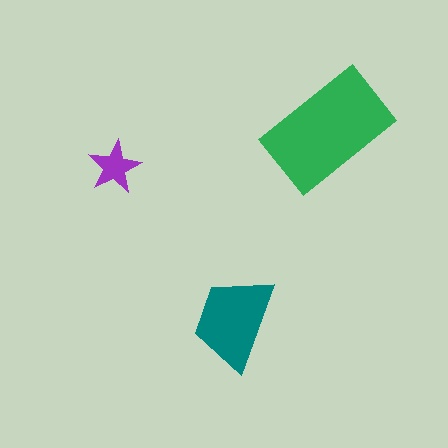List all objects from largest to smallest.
The green rectangle, the teal trapezoid, the purple star.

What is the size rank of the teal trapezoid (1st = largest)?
2nd.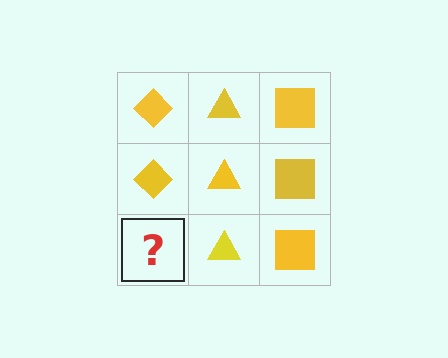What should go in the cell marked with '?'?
The missing cell should contain a yellow diamond.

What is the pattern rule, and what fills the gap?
The rule is that each column has a consistent shape. The gap should be filled with a yellow diamond.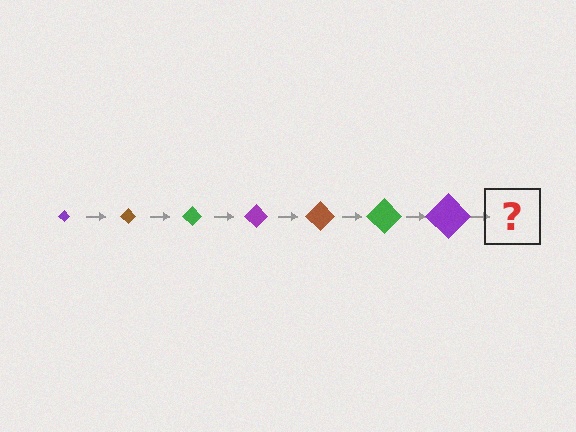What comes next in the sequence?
The next element should be a brown diamond, larger than the previous one.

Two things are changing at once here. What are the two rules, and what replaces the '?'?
The two rules are that the diamond grows larger each step and the color cycles through purple, brown, and green. The '?' should be a brown diamond, larger than the previous one.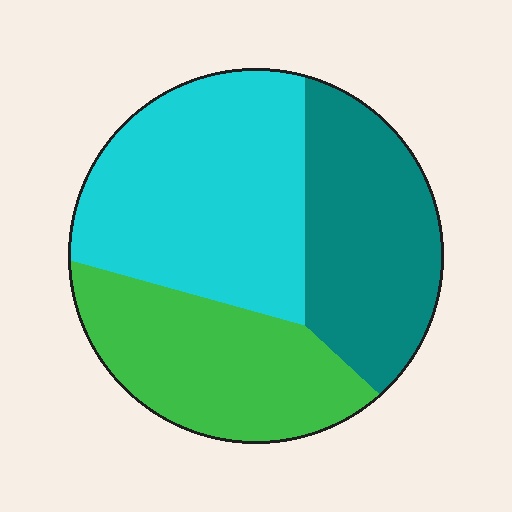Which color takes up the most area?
Cyan, at roughly 40%.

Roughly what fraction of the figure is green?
Green takes up about one third (1/3) of the figure.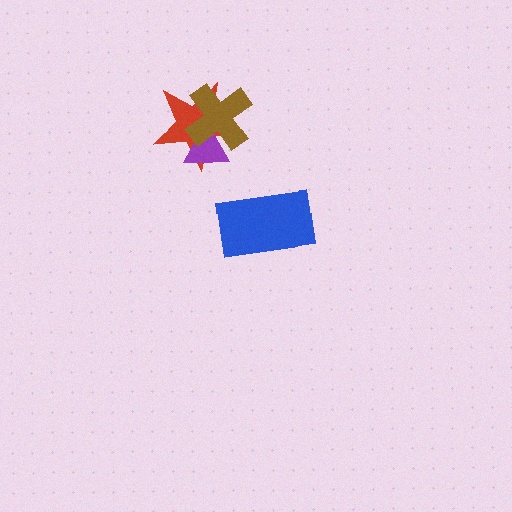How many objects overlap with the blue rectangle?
0 objects overlap with the blue rectangle.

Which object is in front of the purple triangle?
The brown cross is in front of the purple triangle.